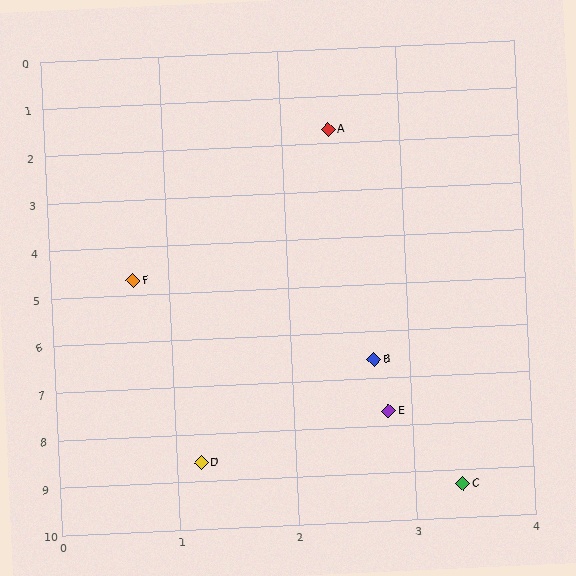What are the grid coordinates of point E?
Point E is at approximately (2.8, 7.7).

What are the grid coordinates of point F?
Point F is at approximately (0.7, 4.7).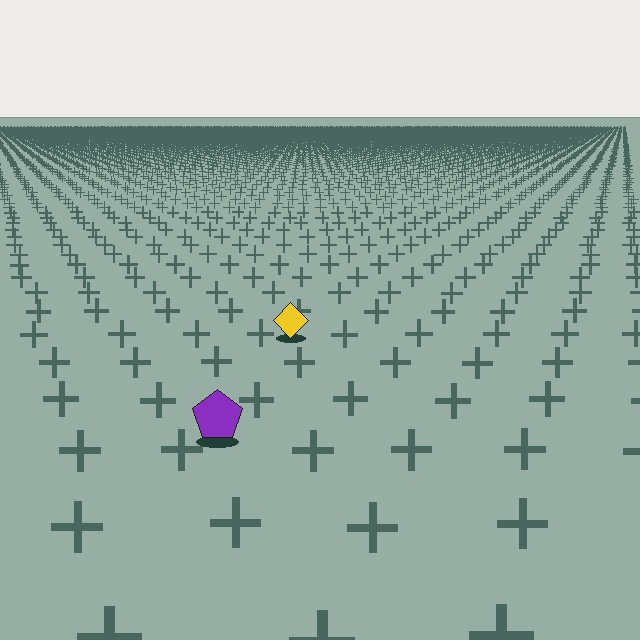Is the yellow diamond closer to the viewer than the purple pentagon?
No. The purple pentagon is closer — you can tell from the texture gradient: the ground texture is coarser near it.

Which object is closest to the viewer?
The purple pentagon is closest. The texture marks near it are larger and more spread out.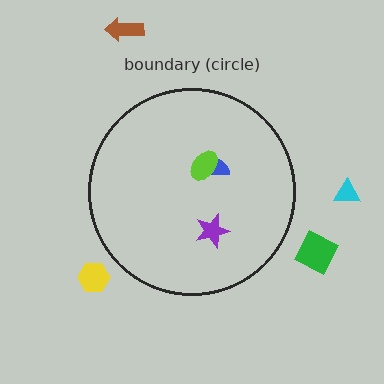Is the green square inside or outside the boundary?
Outside.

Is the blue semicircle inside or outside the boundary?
Inside.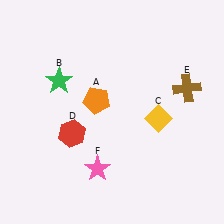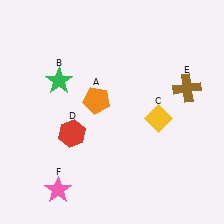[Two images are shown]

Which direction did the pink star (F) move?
The pink star (F) moved left.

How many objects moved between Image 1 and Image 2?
1 object moved between the two images.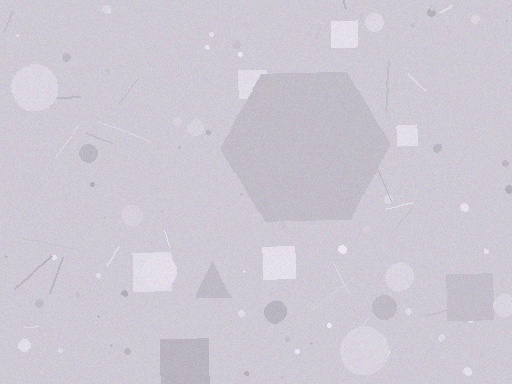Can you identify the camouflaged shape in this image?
The camouflaged shape is a hexagon.